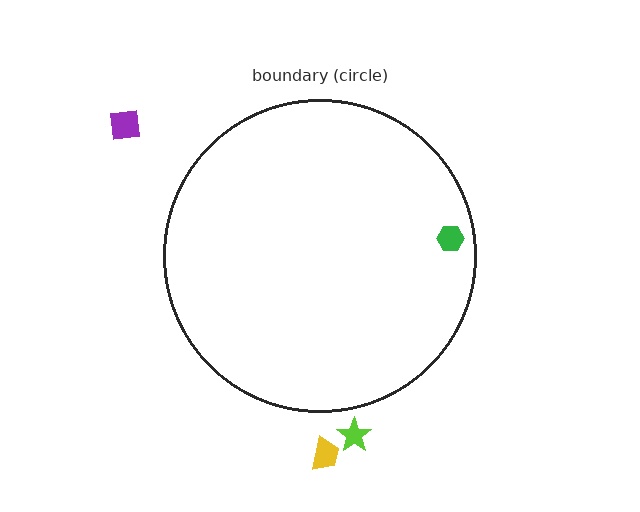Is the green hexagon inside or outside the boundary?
Inside.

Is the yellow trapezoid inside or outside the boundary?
Outside.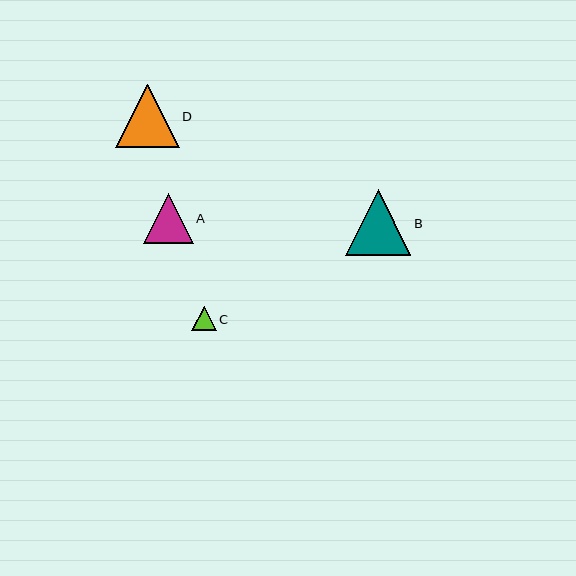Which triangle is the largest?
Triangle B is the largest with a size of approximately 66 pixels.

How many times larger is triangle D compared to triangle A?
Triangle D is approximately 1.3 times the size of triangle A.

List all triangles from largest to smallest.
From largest to smallest: B, D, A, C.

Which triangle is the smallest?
Triangle C is the smallest with a size of approximately 24 pixels.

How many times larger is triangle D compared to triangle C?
Triangle D is approximately 2.6 times the size of triangle C.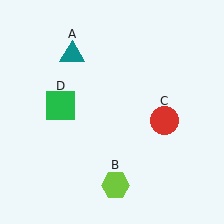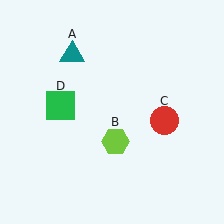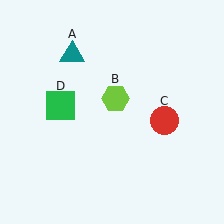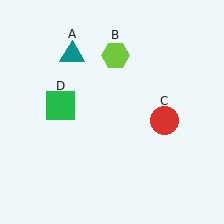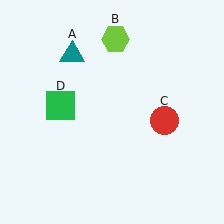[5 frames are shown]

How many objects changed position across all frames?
1 object changed position: lime hexagon (object B).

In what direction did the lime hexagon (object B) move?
The lime hexagon (object B) moved up.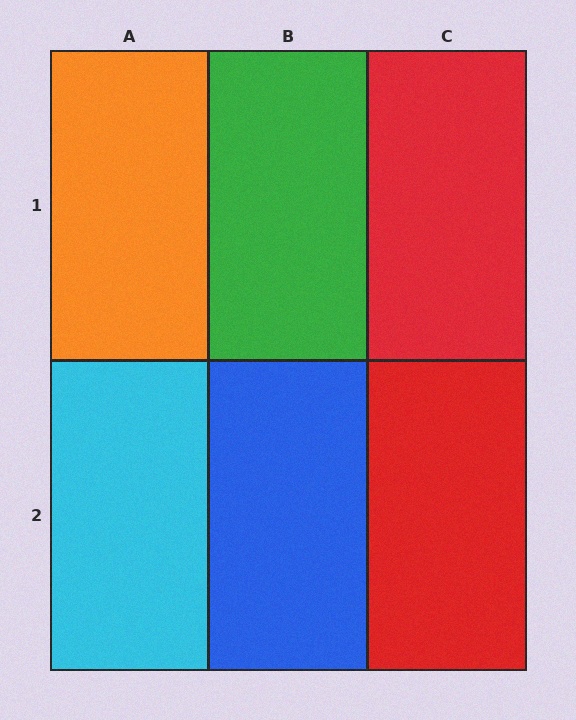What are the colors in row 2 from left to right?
Cyan, blue, red.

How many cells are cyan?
1 cell is cyan.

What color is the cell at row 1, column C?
Red.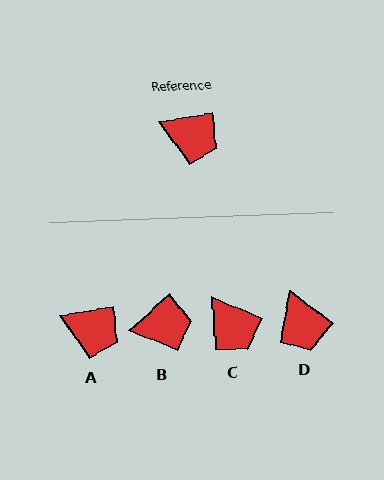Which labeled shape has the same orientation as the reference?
A.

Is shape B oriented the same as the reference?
No, it is off by about 33 degrees.